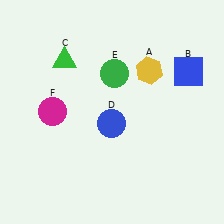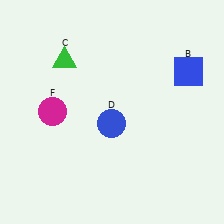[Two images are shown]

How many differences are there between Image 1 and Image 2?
There are 2 differences between the two images.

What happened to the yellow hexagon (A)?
The yellow hexagon (A) was removed in Image 2. It was in the top-right area of Image 1.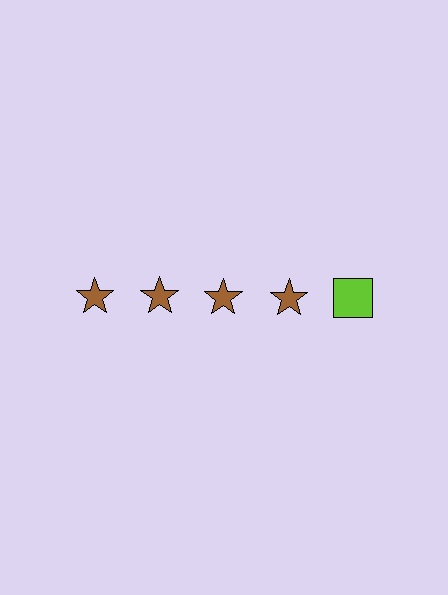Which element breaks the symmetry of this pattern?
The lime square in the top row, rightmost column breaks the symmetry. All other shapes are brown stars.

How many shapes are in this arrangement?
There are 5 shapes arranged in a grid pattern.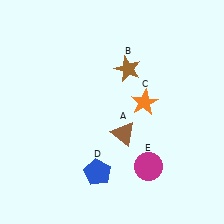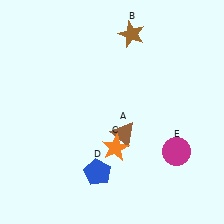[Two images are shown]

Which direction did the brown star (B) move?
The brown star (B) moved up.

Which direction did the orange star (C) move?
The orange star (C) moved down.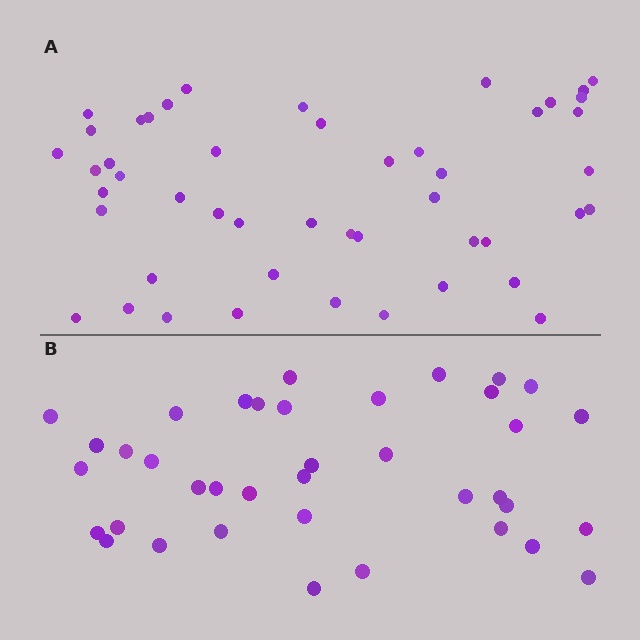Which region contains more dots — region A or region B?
Region A (the top region) has more dots.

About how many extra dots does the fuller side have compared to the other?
Region A has roughly 10 or so more dots than region B.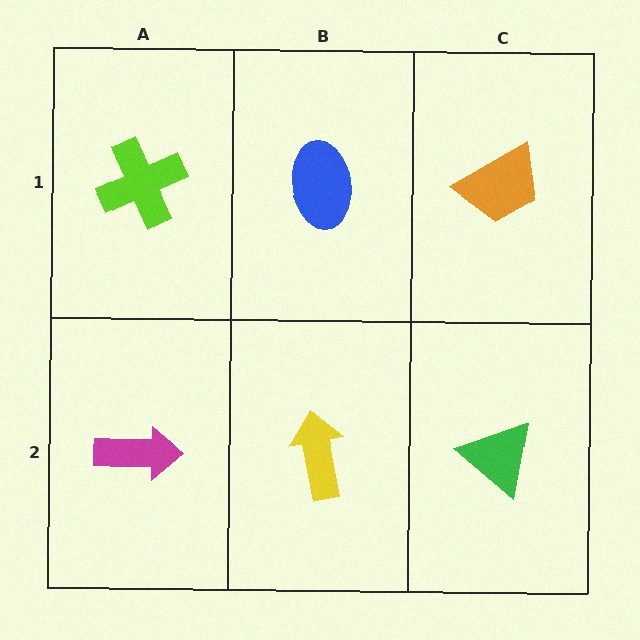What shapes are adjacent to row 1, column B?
A yellow arrow (row 2, column B), a lime cross (row 1, column A), an orange trapezoid (row 1, column C).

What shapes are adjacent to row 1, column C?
A green triangle (row 2, column C), a blue ellipse (row 1, column B).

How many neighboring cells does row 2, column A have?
2.